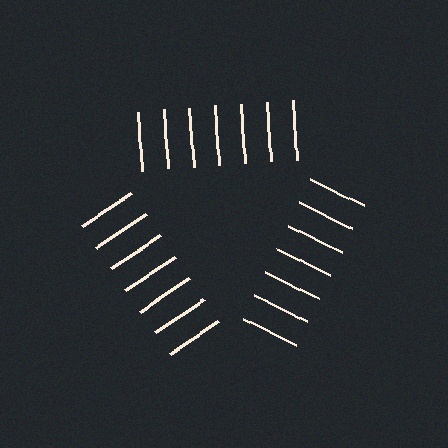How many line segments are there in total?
21 — 7 along each of the 3 edges.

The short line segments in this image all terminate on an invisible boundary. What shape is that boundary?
An illusory triangle — the line segments terminate on its edges but no continuous stroke is drawn.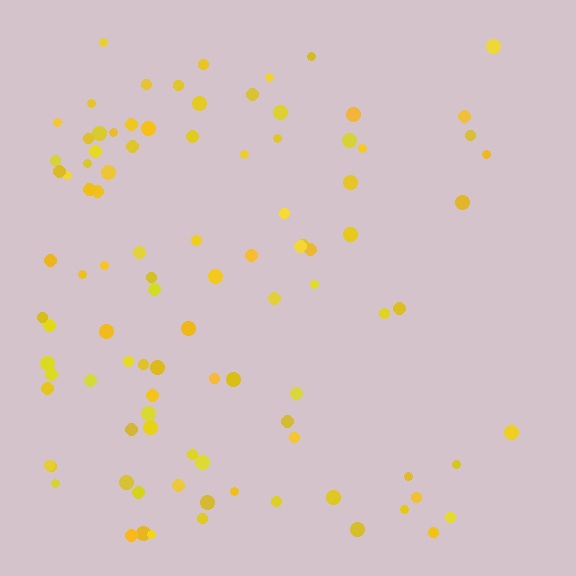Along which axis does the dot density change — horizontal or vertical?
Horizontal.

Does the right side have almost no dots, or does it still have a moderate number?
Still a moderate number, just noticeably fewer than the left.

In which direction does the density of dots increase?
From right to left, with the left side densest.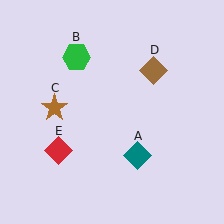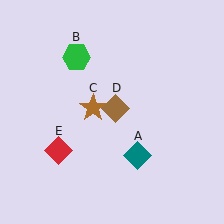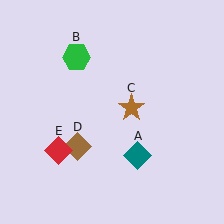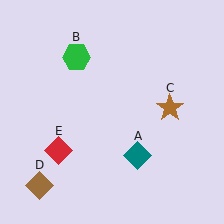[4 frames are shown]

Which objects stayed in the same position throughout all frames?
Teal diamond (object A) and green hexagon (object B) and red diamond (object E) remained stationary.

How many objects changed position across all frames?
2 objects changed position: brown star (object C), brown diamond (object D).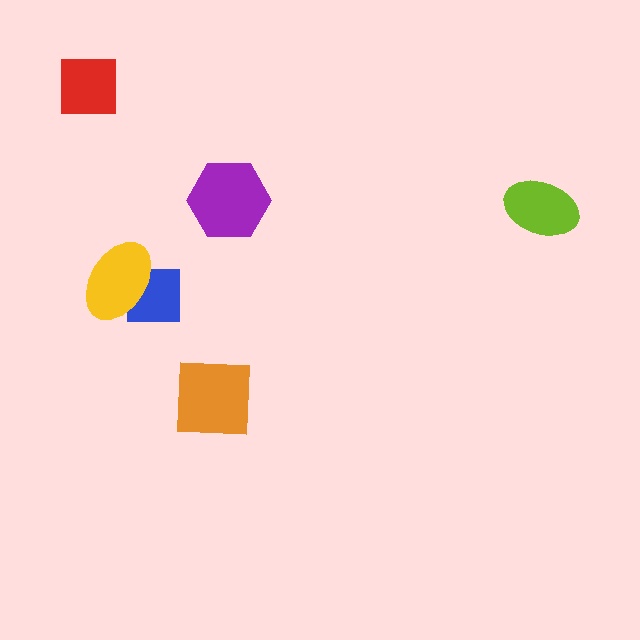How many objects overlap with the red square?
0 objects overlap with the red square.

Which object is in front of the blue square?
The yellow ellipse is in front of the blue square.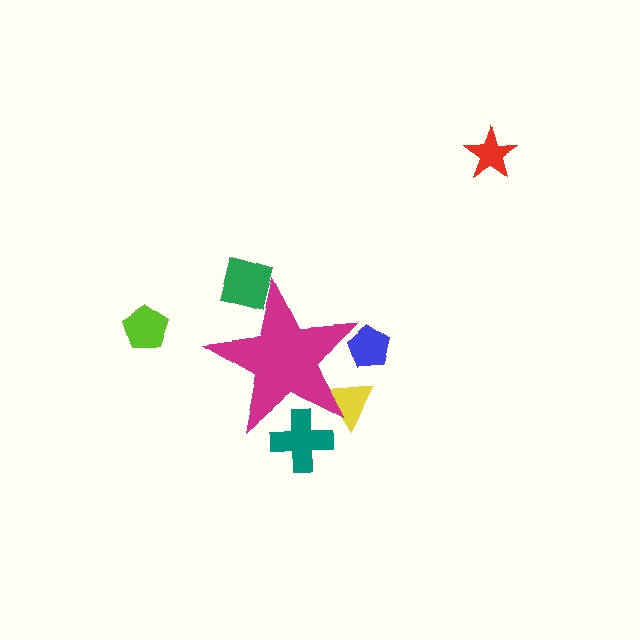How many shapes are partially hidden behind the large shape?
4 shapes are partially hidden.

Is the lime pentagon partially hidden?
No, the lime pentagon is fully visible.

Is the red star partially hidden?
No, the red star is fully visible.